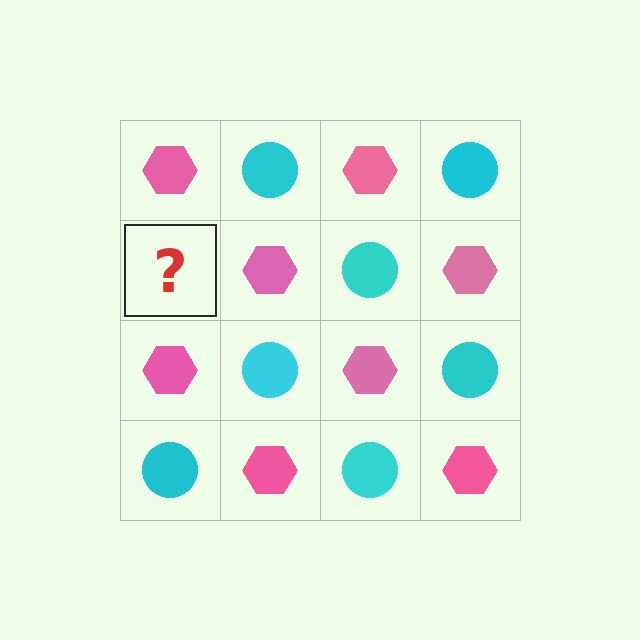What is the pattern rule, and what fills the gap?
The rule is that it alternates pink hexagon and cyan circle in a checkerboard pattern. The gap should be filled with a cyan circle.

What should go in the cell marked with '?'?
The missing cell should contain a cyan circle.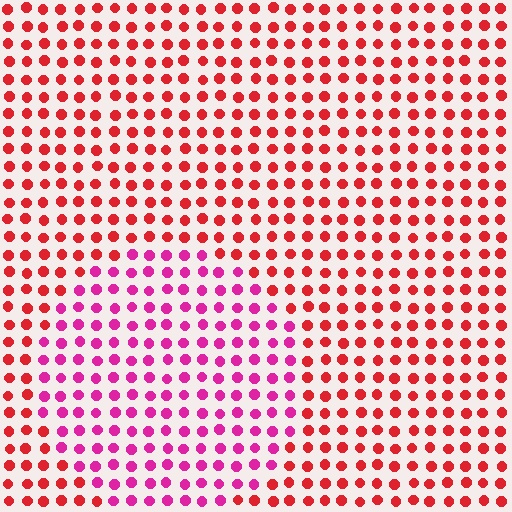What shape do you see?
I see a circle.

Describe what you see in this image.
The image is filled with small red elements in a uniform arrangement. A circle-shaped region is visible where the elements are tinted to a slightly different hue, forming a subtle color boundary.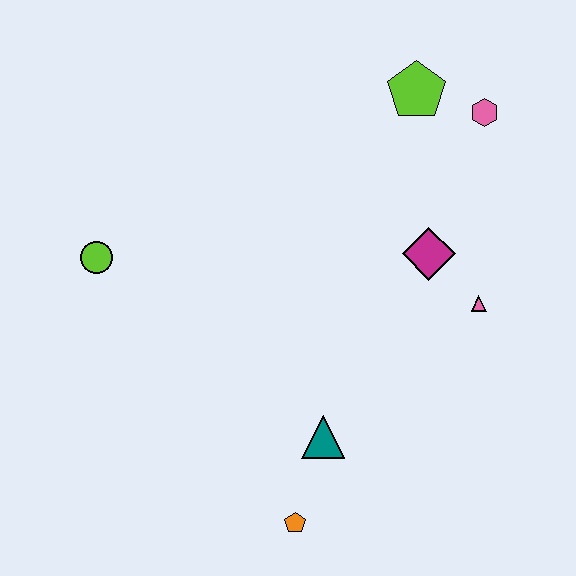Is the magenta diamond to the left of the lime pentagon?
No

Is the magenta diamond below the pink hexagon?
Yes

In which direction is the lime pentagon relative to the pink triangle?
The lime pentagon is above the pink triangle.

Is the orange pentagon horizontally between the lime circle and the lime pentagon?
Yes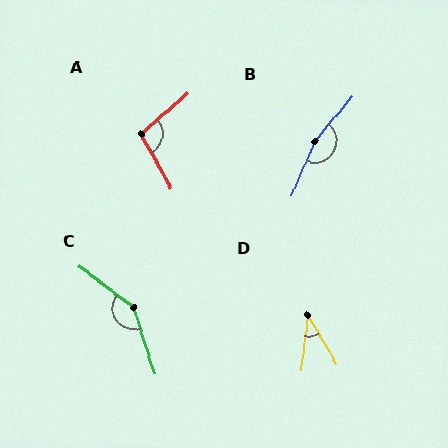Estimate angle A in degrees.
Approximately 101 degrees.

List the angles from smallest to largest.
D (38°), A (101°), C (145°), B (163°).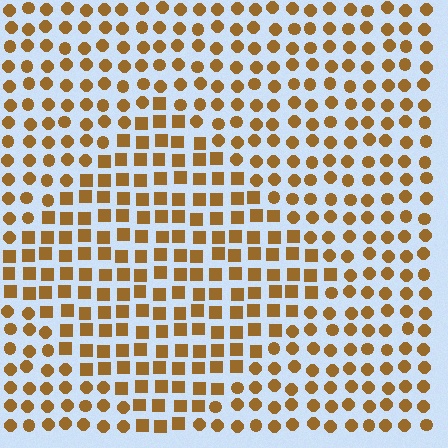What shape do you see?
I see a diamond.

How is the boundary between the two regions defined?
The boundary is defined by a change in element shape: squares inside vs. circles outside. All elements share the same color and spacing.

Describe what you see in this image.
The image is filled with small brown elements arranged in a uniform grid. A diamond-shaped region contains squares, while the surrounding area contains circles. The boundary is defined purely by the change in element shape.